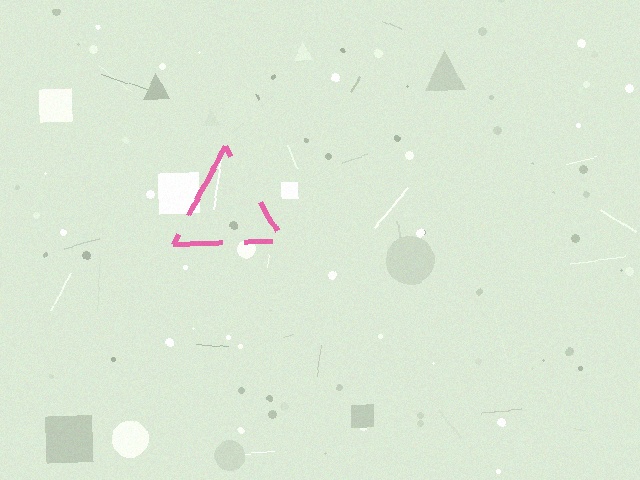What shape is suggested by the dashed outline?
The dashed outline suggests a triangle.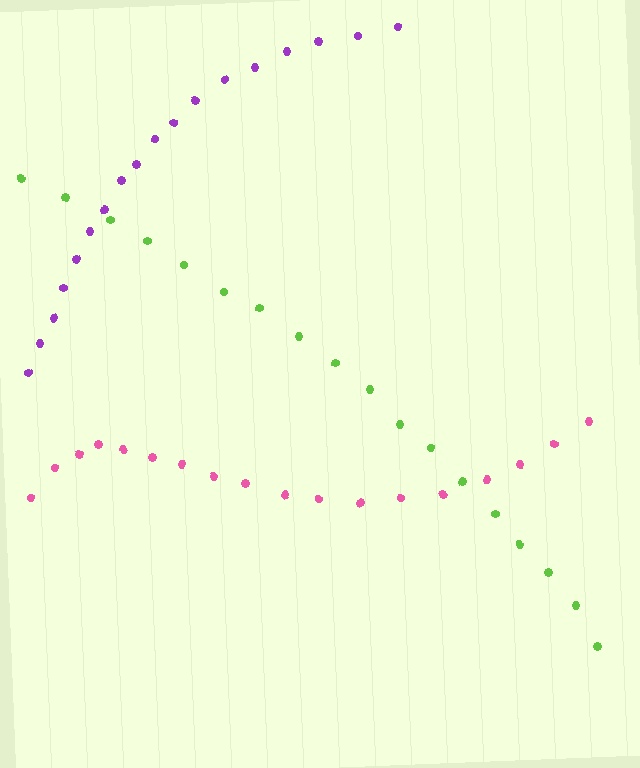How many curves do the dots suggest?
There are 3 distinct paths.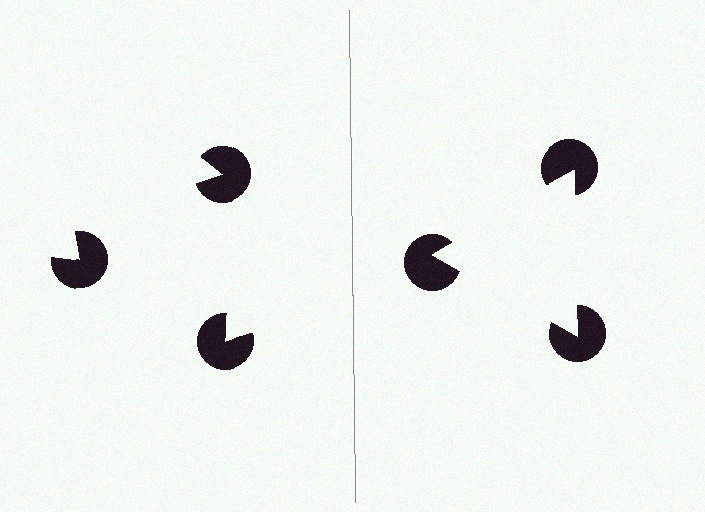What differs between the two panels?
The pac-man discs are positioned identically on both sides; only the wedge orientations differ. On the right they align to a triangle; on the left they are misaligned.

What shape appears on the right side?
An illusory triangle.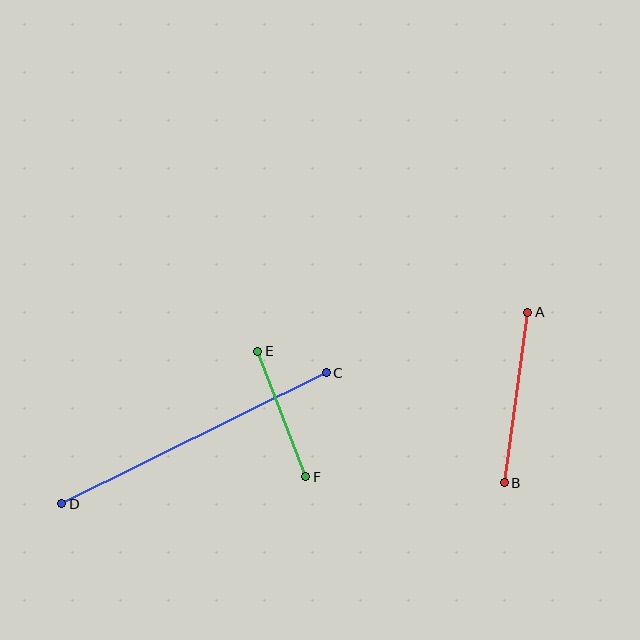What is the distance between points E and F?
The distance is approximately 135 pixels.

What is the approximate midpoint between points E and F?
The midpoint is at approximately (282, 414) pixels.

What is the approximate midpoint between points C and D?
The midpoint is at approximately (194, 438) pixels.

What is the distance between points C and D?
The distance is approximately 295 pixels.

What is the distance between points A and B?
The distance is approximately 172 pixels.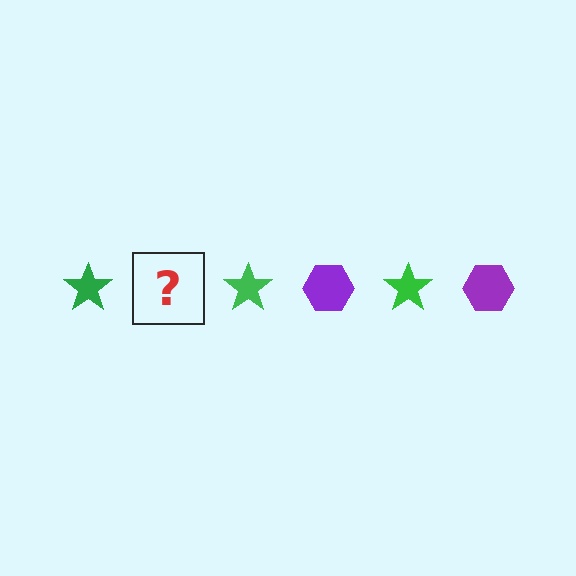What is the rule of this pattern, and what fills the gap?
The rule is that the pattern alternates between green star and purple hexagon. The gap should be filled with a purple hexagon.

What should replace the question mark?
The question mark should be replaced with a purple hexagon.